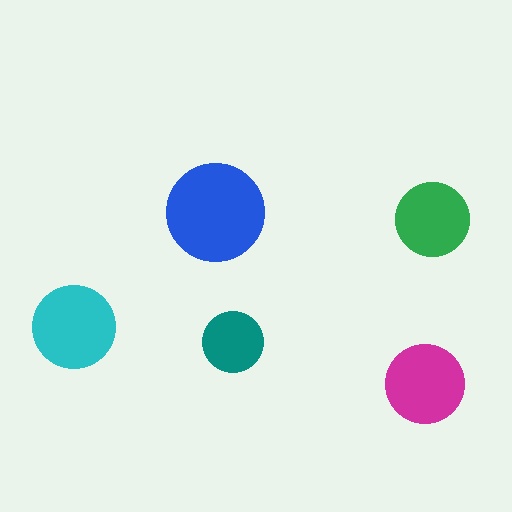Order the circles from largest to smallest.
the blue one, the cyan one, the magenta one, the green one, the teal one.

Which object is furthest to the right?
The green circle is rightmost.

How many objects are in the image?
There are 5 objects in the image.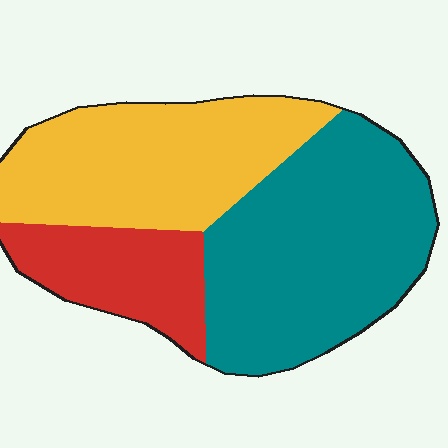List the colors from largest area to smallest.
From largest to smallest: teal, yellow, red.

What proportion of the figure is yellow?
Yellow covers about 35% of the figure.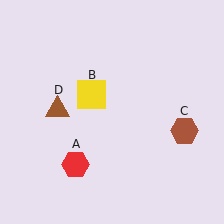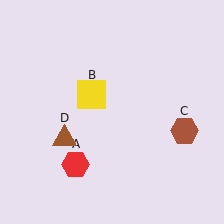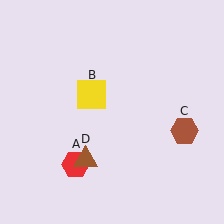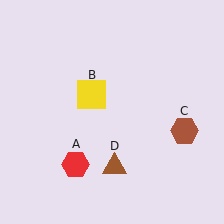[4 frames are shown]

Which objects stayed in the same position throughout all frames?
Red hexagon (object A) and yellow square (object B) and brown hexagon (object C) remained stationary.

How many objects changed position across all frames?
1 object changed position: brown triangle (object D).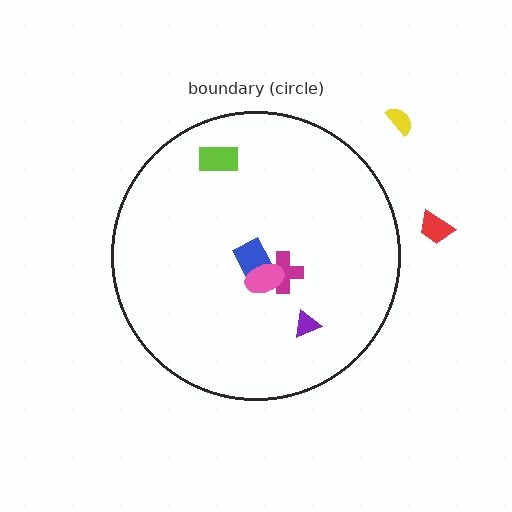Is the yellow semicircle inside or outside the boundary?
Outside.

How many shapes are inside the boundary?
5 inside, 2 outside.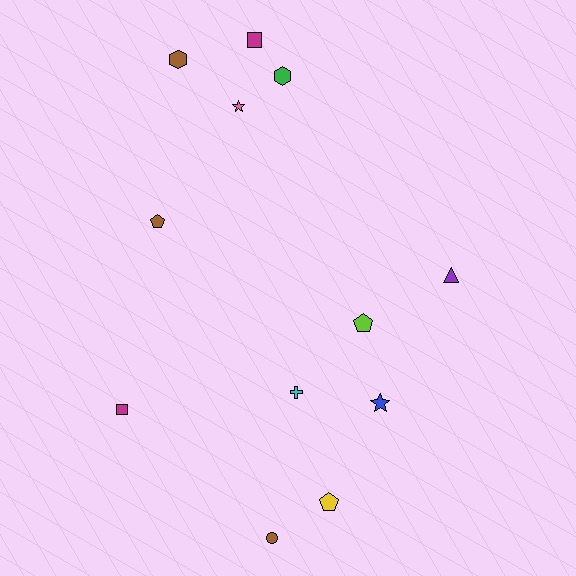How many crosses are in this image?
There is 1 cross.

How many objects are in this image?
There are 12 objects.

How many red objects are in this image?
There are no red objects.